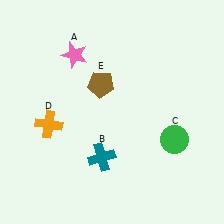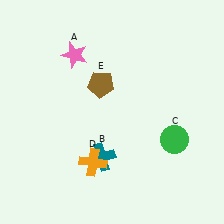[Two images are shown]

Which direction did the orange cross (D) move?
The orange cross (D) moved right.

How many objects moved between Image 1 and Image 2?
1 object moved between the two images.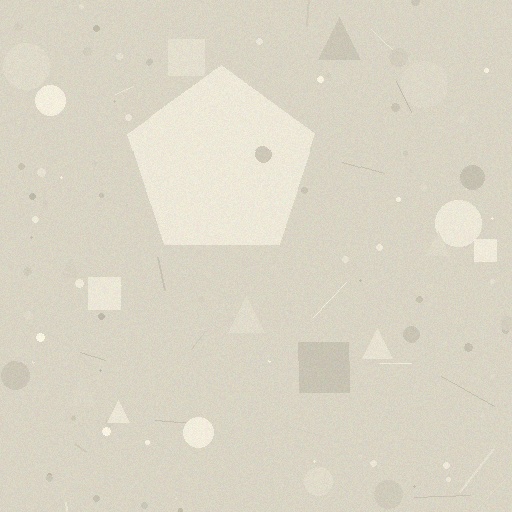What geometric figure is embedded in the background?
A pentagon is embedded in the background.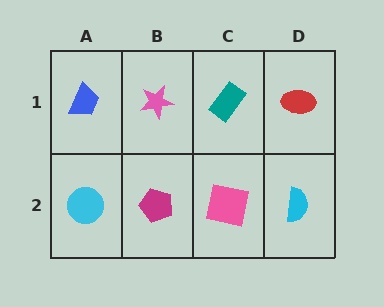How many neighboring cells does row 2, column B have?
3.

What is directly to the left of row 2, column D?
A pink square.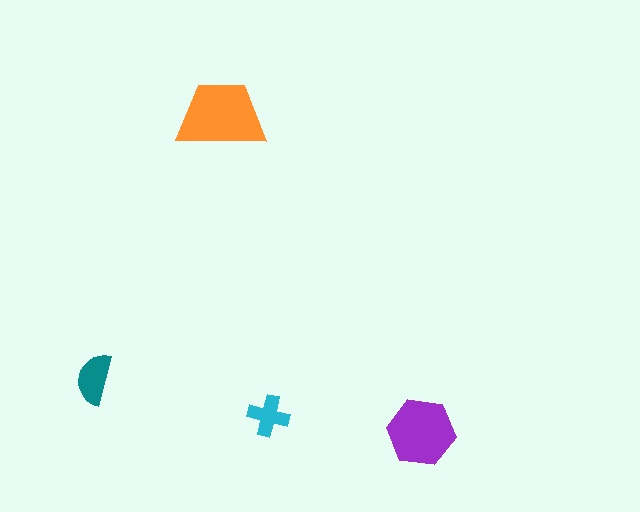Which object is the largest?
The orange trapezoid.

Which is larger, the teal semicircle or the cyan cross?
The teal semicircle.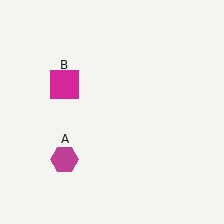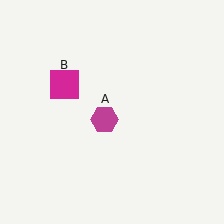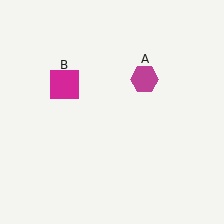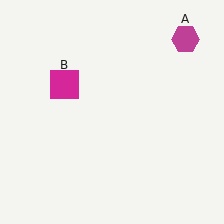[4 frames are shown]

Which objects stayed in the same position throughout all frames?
Magenta square (object B) remained stationary.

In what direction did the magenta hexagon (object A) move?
The magenta hexagon (object A) moved up and to the right.